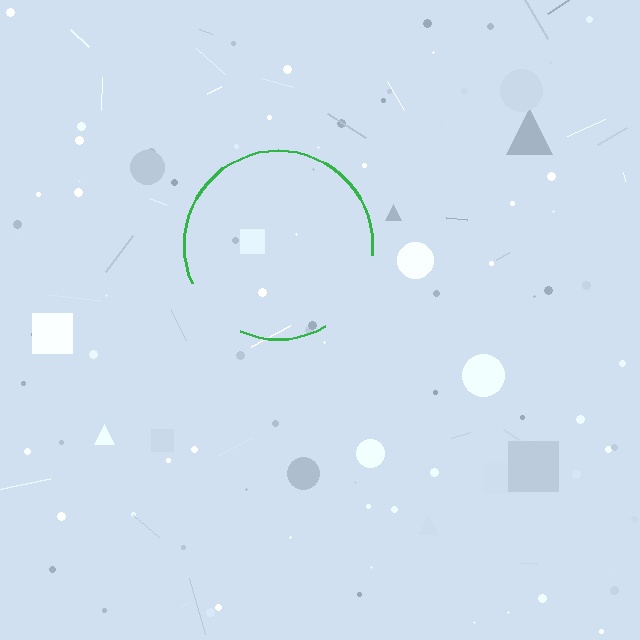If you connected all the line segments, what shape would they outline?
They would outline a circle.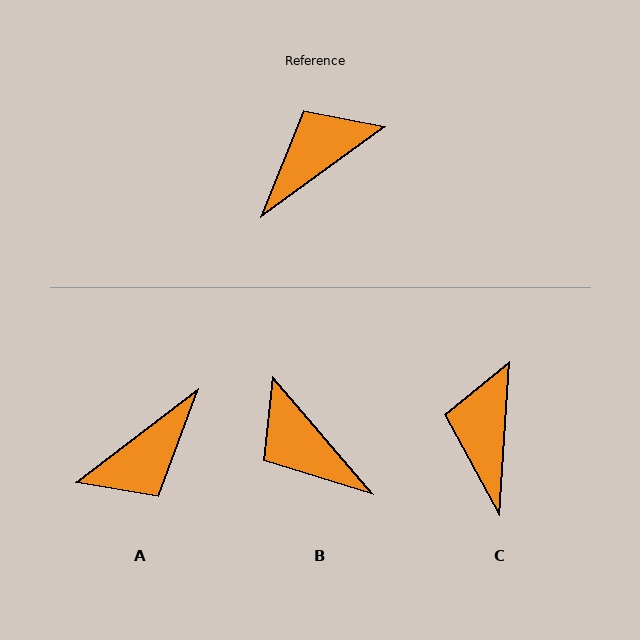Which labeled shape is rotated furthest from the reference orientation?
A, about 178 degrees away.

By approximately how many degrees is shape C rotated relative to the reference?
Approximately 50 degrees counter-clockwise.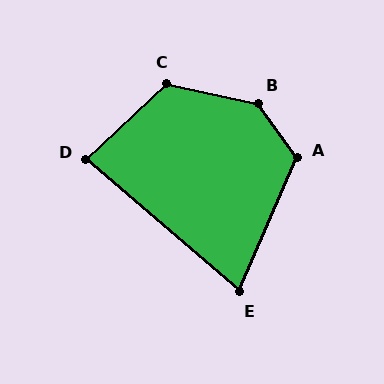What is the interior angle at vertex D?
Approximately 84 degrees (acute).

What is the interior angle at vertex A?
Approximately 121 degrees (obtuse).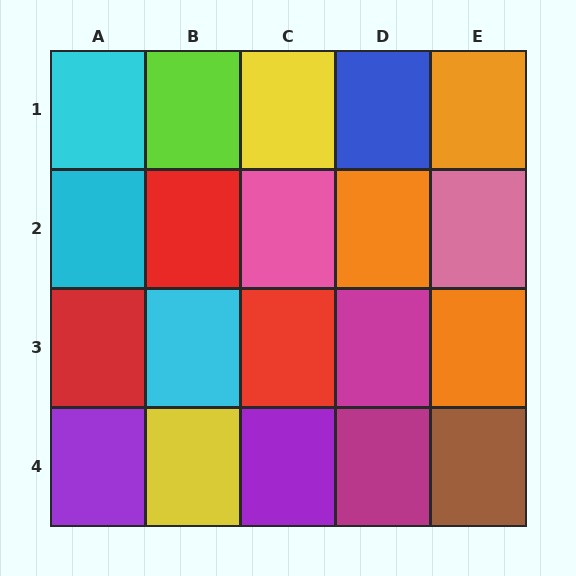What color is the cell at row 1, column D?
Blue.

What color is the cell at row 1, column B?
Lime.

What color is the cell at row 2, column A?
Cyan.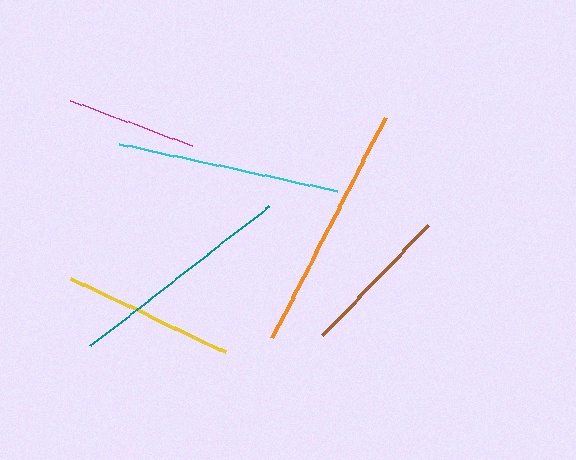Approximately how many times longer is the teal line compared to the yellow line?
The teal line is approximately 1.3 times the length of the yellow line.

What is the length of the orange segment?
The orange segment is approximately 247 pixels long.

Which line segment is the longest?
The orange line is the longest at approximately 247 pixels.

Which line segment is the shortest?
The magenta line is the shortest at approximately 130 pixels.